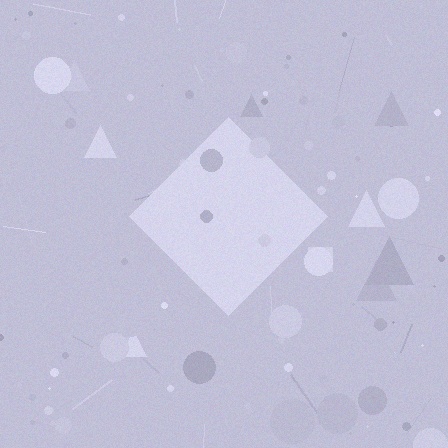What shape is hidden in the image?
A diamond is hidden in the image.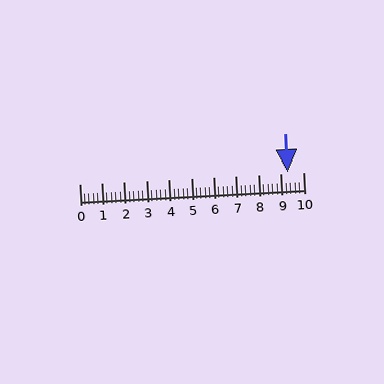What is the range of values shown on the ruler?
The ruler shows values from 0 to 10.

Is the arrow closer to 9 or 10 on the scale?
The arrow is closer to 9.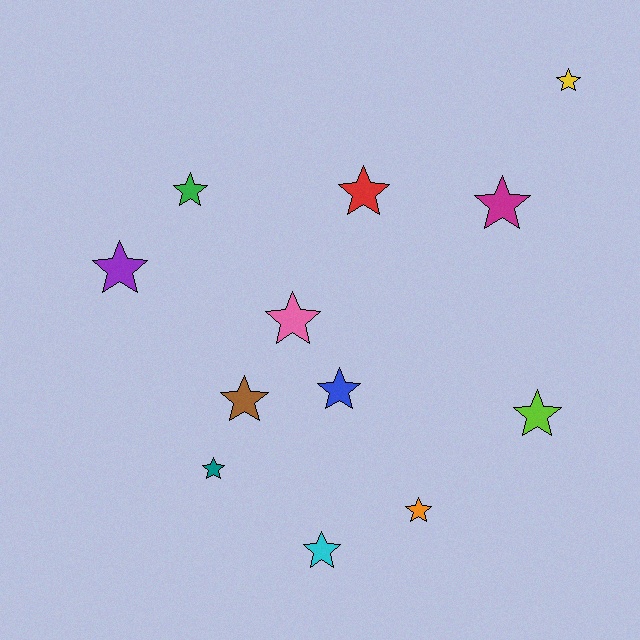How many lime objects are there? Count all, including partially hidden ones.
There is 1 lime object.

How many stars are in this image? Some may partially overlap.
There are 12 stars.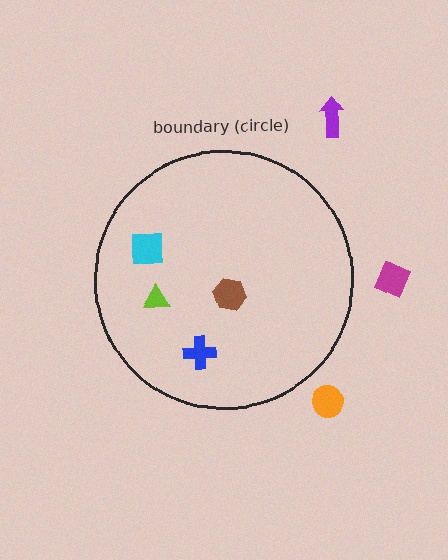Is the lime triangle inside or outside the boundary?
Inside.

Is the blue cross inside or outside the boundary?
Inside.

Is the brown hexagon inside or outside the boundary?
Inside.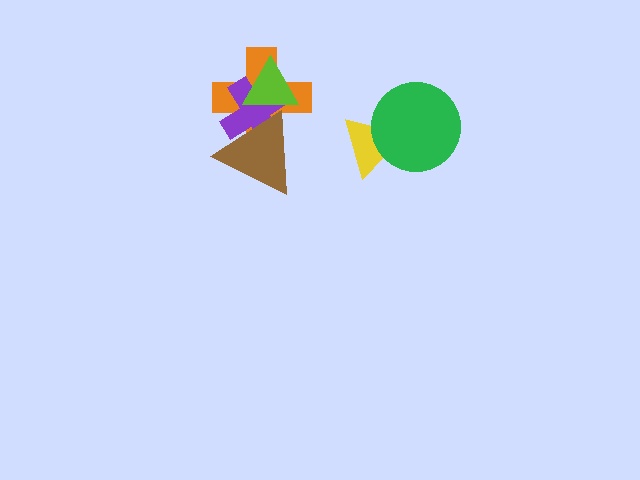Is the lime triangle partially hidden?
No, no other shape covers it.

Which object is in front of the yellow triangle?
The green circle is in front of the yellow triangle.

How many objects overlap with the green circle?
1 object overlaps with the green circle.